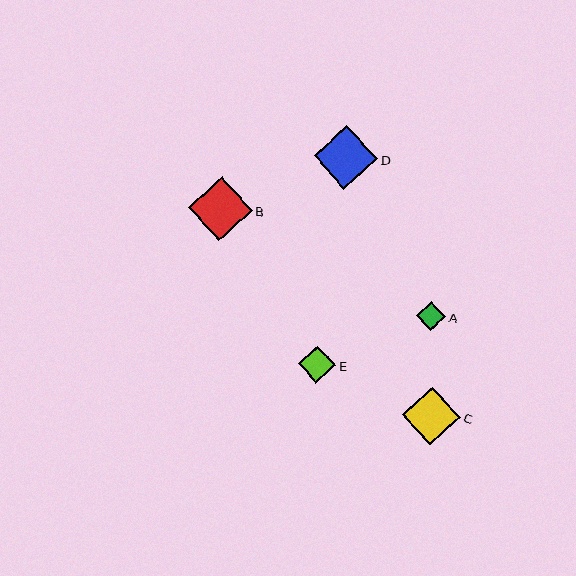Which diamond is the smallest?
Diamond A is the smallest with a size of approximately 29 pixels.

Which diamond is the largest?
Diamond D is the largest with a size of approximately 64 pixels.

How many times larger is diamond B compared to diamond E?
Diamond B is approximately 1.7 times the size of diamond E.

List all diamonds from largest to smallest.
From largest to smallest: D, B, C, E, A.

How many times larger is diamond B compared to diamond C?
Diamond B is approximately 1.1 times the size of diamond C.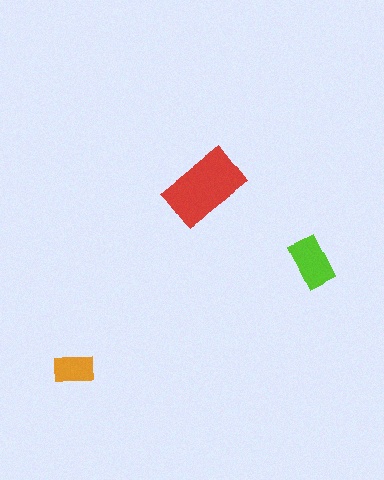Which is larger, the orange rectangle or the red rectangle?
The red one.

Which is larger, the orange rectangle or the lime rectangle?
The lime one.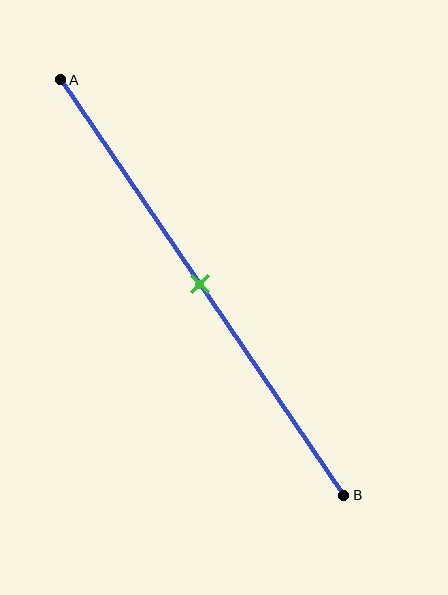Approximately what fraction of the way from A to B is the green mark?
The green mark is approximately 50% of the way from A to B.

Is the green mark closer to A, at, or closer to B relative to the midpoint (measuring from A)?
The green mark is approximately at the midpoint of segment AB.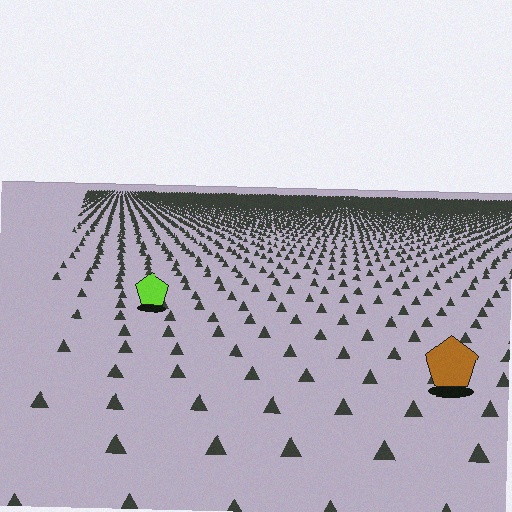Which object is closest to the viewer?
The brown pentagon is closest. The texture marks near it are larger and more spread out.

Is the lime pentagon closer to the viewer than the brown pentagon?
No. The brown pentagon is closer — you can tell from the texture gradient: the ground texture is coarser near it.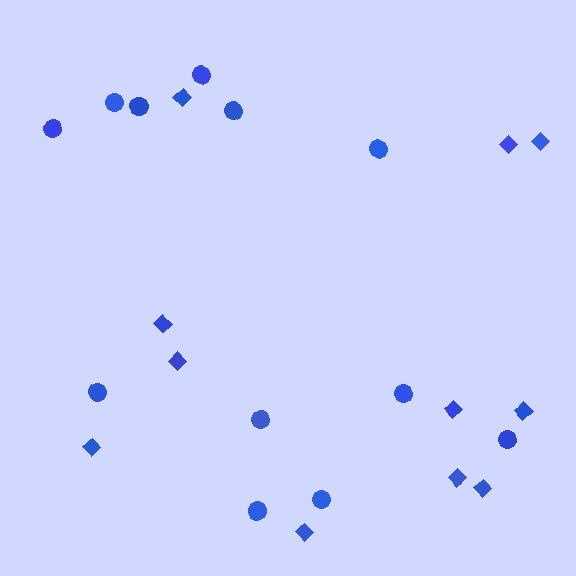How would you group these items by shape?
There are 2 groups: one group of diamonds (11) and one group of circles (12).